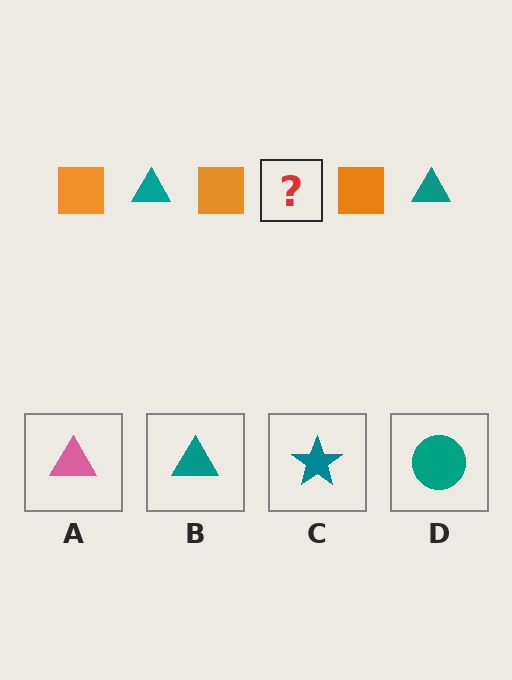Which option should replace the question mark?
Option B.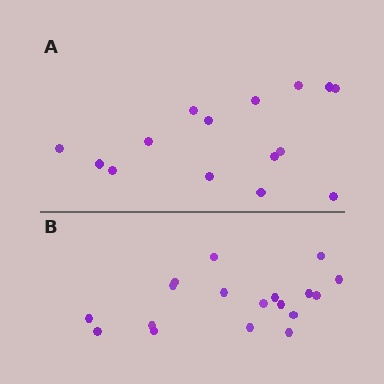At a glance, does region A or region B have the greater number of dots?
Region B (the bottom region) has more dots.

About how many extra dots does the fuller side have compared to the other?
Region B has just a few more — roughly 2 or 3 more dots than region A.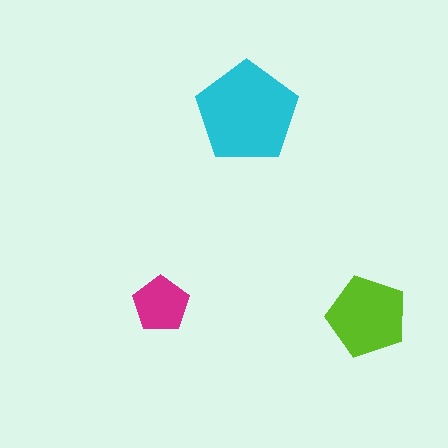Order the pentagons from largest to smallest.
the cyan one, the lime one, the magenta one.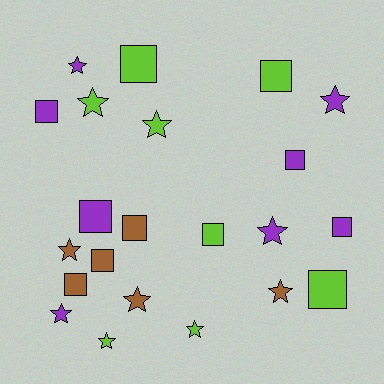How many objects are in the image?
There are 22 objects.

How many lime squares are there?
There are 4 lime squares.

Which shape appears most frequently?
Star, with 11 objects.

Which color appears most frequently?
Purple, with 8 objects.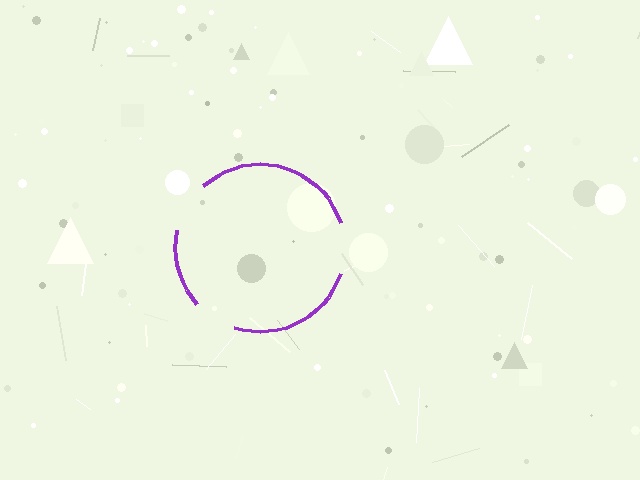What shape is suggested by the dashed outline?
The dashed outline suggests a circle.